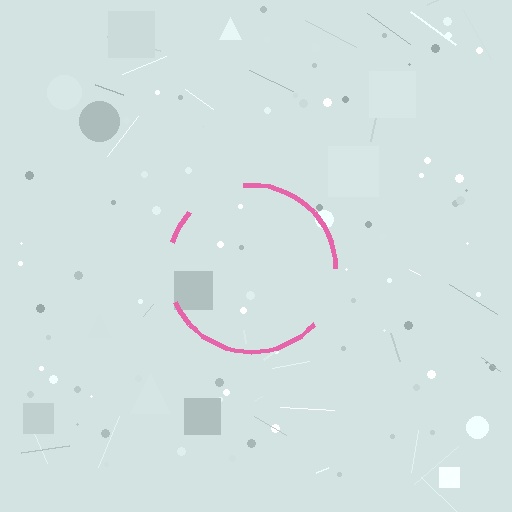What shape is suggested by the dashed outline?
The dashed outline suggests a circle.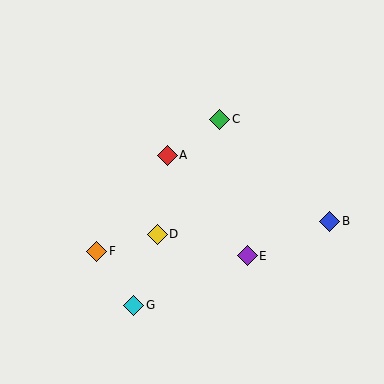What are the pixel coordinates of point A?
Point A is at (167, 155).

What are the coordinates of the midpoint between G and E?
The midpoint between G and E is at (190, 280).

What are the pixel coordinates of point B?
Point B is at (330, 221).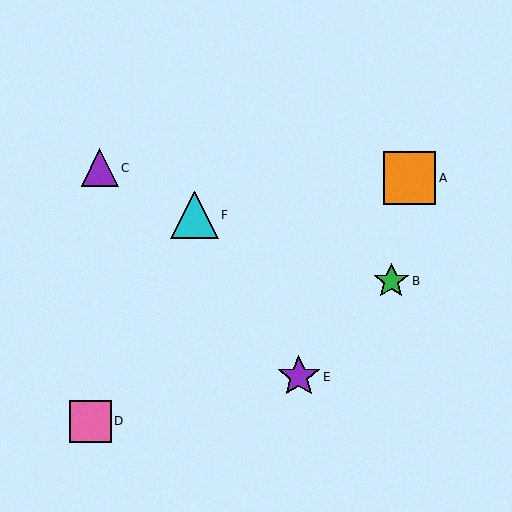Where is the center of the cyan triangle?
The center of the cyan triangle is at (194, 215).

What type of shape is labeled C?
Shape C is a purple triangle.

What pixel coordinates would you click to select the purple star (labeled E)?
Click at (299, 377) to select the purple star E.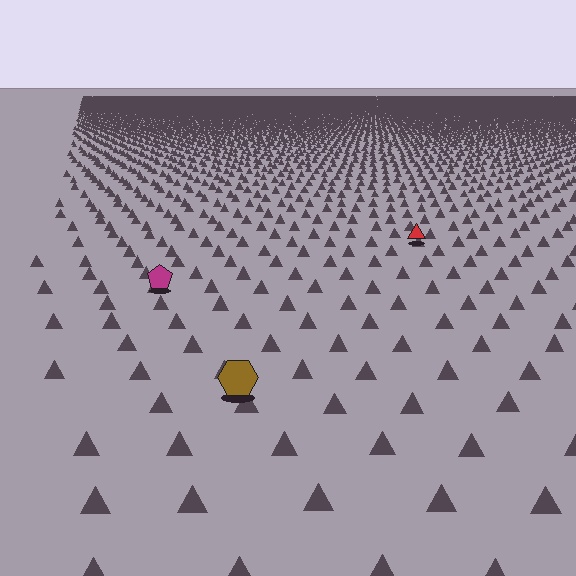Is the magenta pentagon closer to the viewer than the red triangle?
Yes. The magenta pentagon is closer — you can tell from the texture gradient: the ground texture is coarser near it.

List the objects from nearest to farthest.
From nearest to farthest: the brown hexagon, the magenta pentagon, the red triangle.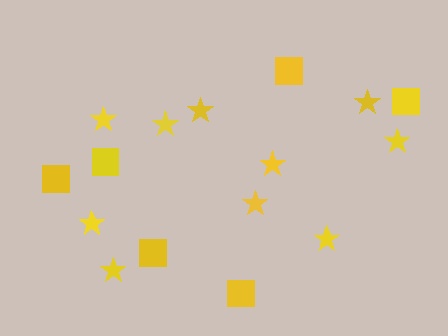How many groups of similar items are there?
There are 2 groups: one group of squares (6) and one group of stars (10).